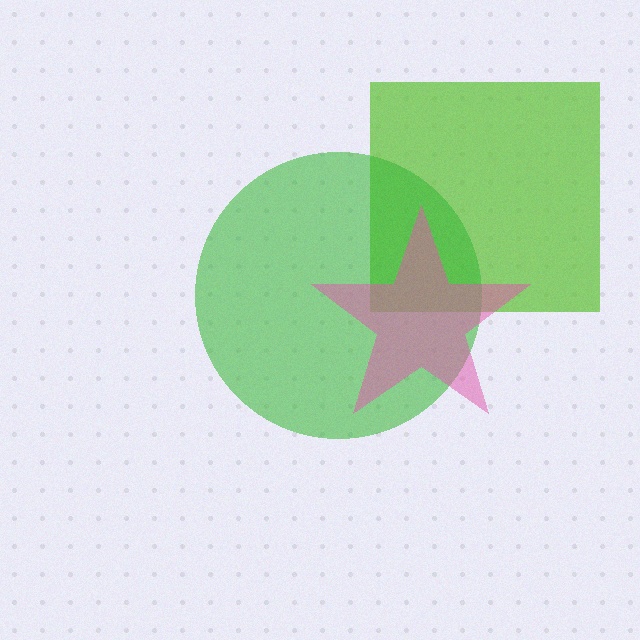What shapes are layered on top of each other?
The layered shapes are: a lime square, a green circle, a pink star.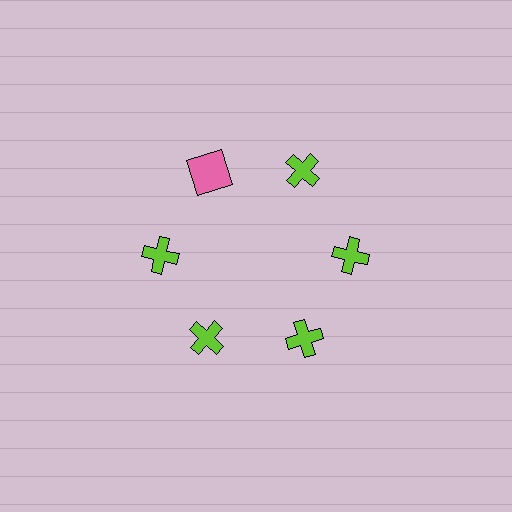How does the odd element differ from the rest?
It differs in both color (pink instead of lime) and shape (square instead of cross).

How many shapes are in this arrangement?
There are 6 shapes arranged in a ring pattern.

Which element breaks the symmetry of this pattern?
The pink square at roughly the 11 o'clock position breaks the symmetry. All other shapes are lime crosses.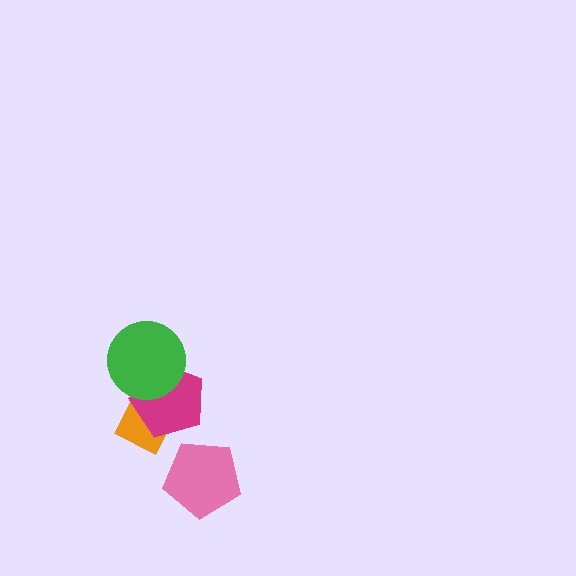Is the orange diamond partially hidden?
Yes, it is partially covered by another shape.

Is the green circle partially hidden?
No, no other shape covers it.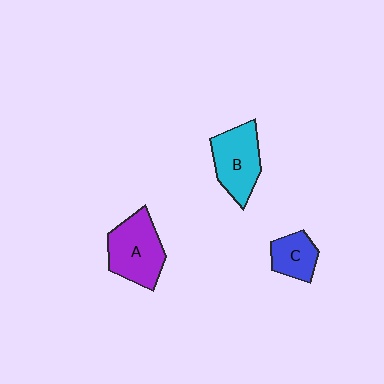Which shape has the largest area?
Shape A (purple).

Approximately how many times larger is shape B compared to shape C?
Approximately 1.6 times.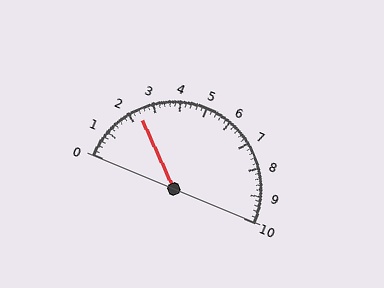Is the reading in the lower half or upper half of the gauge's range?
The reading is in the lower half of the range (0 to 10).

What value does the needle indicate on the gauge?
The needle indicates approximately 2.4.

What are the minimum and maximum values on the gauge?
The gauge ranges from 0 to 10.